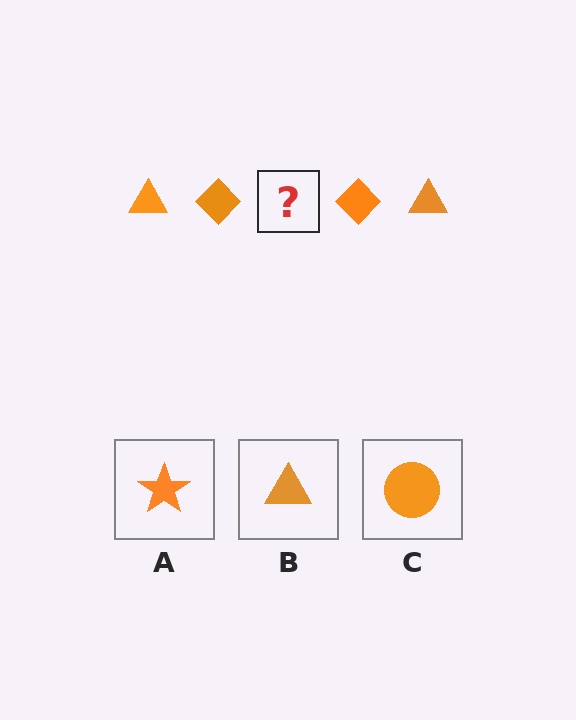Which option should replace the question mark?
Option B.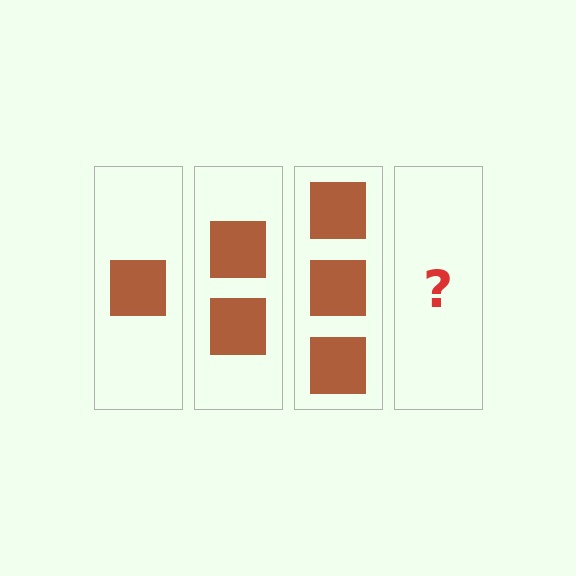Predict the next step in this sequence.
The next step is 4 squares.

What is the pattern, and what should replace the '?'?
The pattern is that each step adds one more square. The '?' should be 4 squares.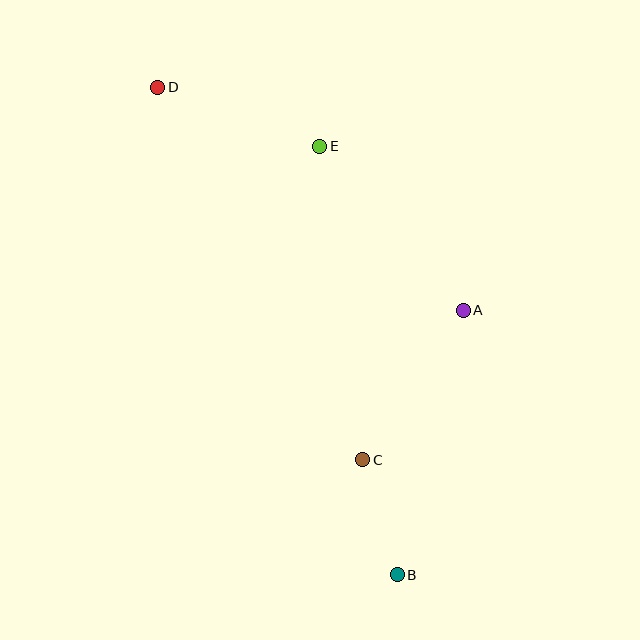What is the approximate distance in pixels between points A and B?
The distance between A and B is approximately 273 pixels.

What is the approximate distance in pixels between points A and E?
The distance between A and E is approximately 218 pixels.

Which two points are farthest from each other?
Points B and D are farthest from each other.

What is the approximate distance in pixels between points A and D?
The distance between A and D is approximately 378 pixels.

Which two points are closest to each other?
Points B and C are closest to each other.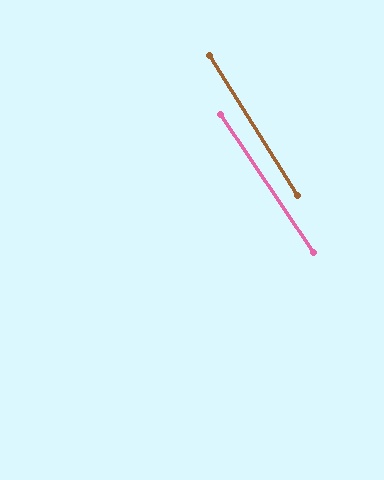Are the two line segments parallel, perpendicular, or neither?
Parallel — their directions differ by only 1.8°.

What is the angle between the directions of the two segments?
Approximately 2 degrees.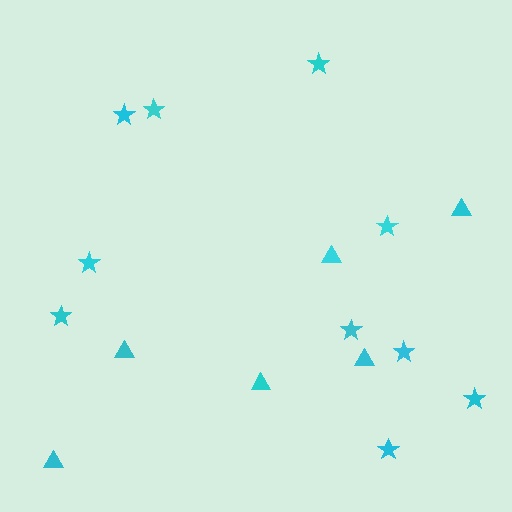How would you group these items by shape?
There are 2 groups: one group of stars (10) and one group of triangles (6).